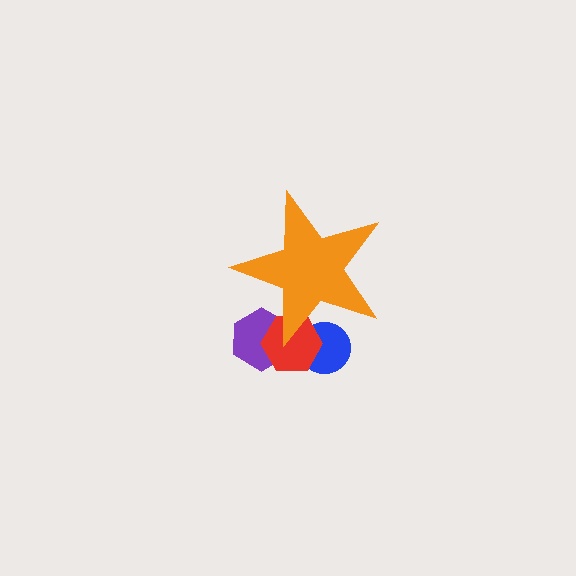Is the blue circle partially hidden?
Yes, the blue circle is partially hidden behind the orange star.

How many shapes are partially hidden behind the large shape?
3 shapes are partially hidden.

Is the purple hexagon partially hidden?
Yes, the purple hexagon is partially hidden behind the orange star.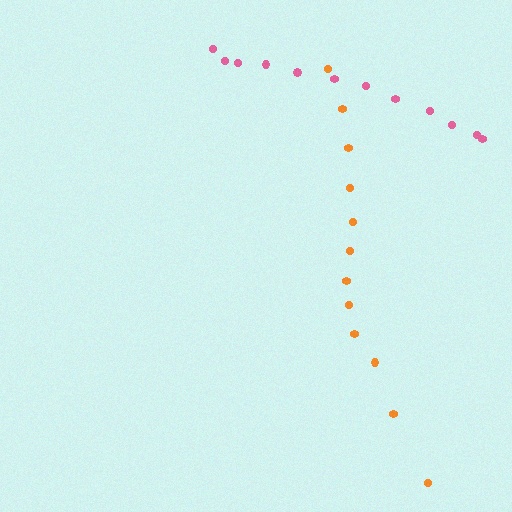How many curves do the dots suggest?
There are 2 distinct paths.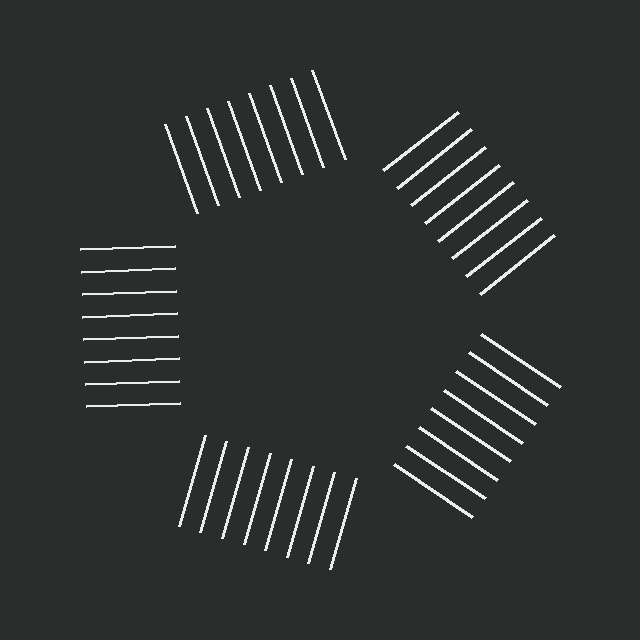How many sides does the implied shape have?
5 sides — the line-ends trace a pentagon.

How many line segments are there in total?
40 — 8 along each of the 5 edges.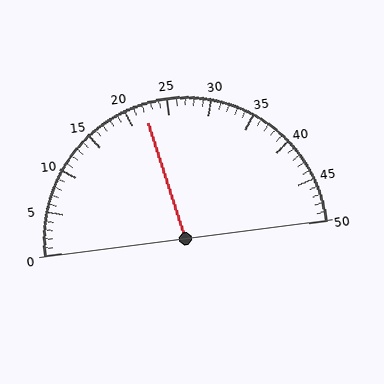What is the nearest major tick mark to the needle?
The nearest major tick mark is 20.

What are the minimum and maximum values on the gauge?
The gauge ranges from 0 to 50.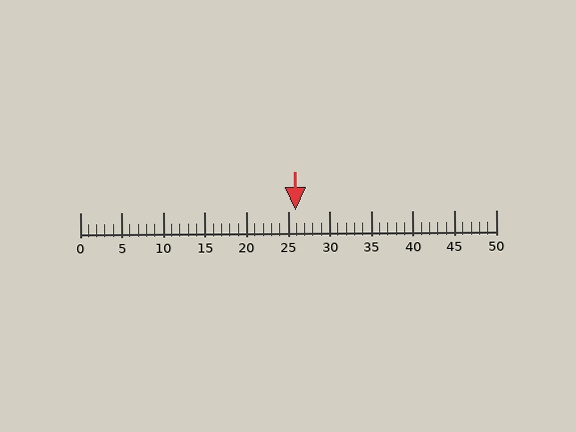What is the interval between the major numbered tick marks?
The major tick marks are spaced 5 units apart.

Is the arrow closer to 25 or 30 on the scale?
The arrow is closer to 25.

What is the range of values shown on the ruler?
The ruler shows values from 0 to 50.